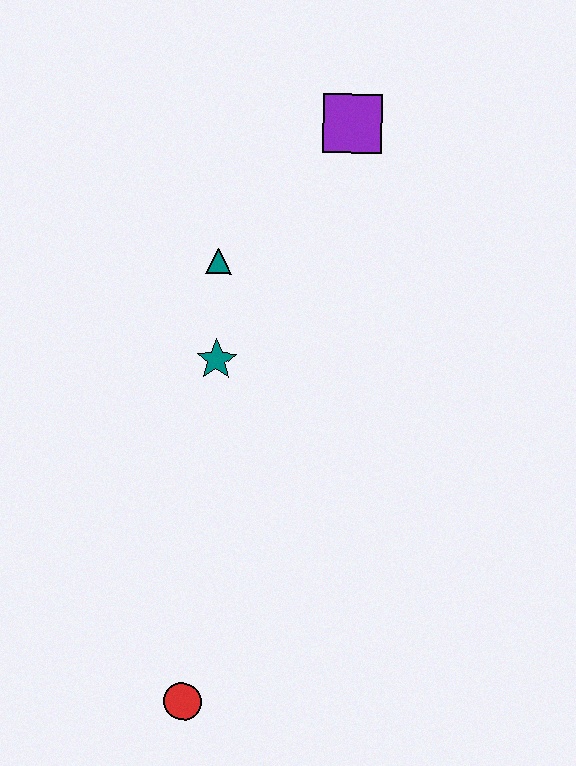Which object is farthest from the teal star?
The red circle is farthest from the teal star.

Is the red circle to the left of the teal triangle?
Yes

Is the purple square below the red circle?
No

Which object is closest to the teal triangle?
The teal star is closest to the teal triangle.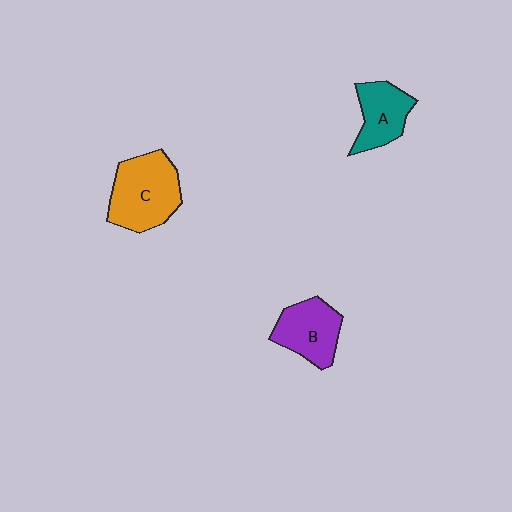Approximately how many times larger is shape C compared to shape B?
Approximately 1.4 times.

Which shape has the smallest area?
Shape A (teal).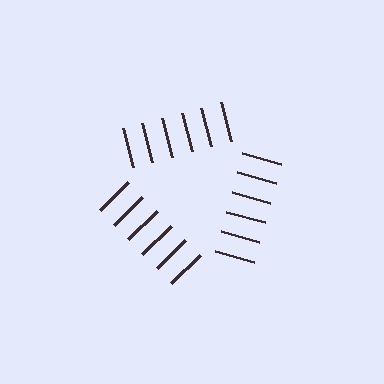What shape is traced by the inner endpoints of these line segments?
An illusory triangle — the line segments terminate on its edges but no continuous stroke is drawn.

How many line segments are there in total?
18 — 6 along each of the 3 edges.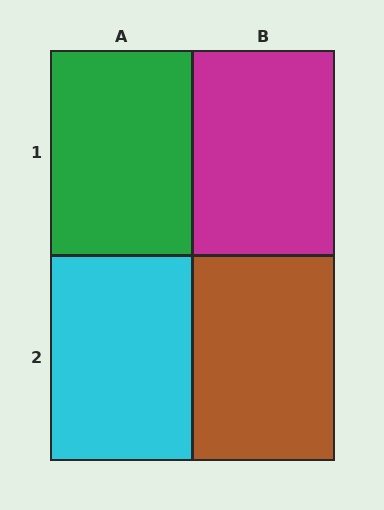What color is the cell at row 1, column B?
Magenta.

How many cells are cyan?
1 cell is cyan.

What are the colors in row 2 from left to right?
Cyan, brown.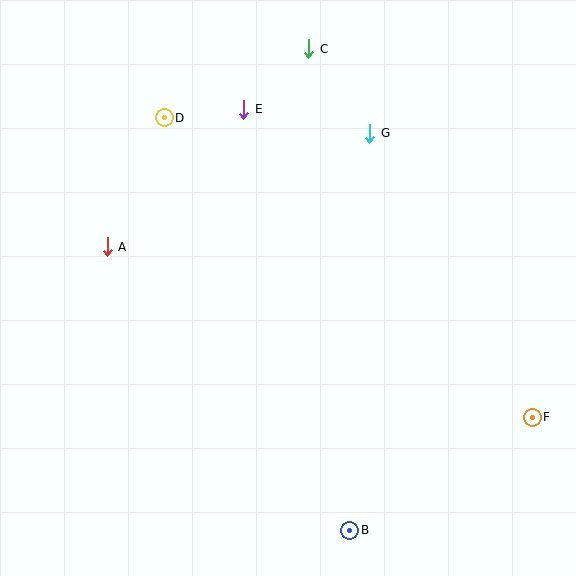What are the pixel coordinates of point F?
Point F is at (532, 417).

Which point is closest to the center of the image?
Point G at (370, 133) is closest to the center.